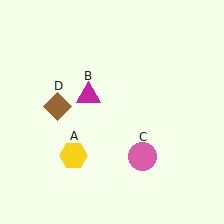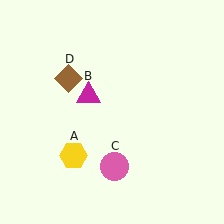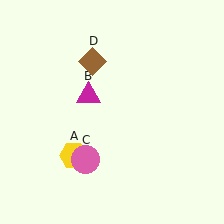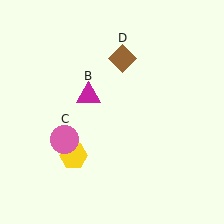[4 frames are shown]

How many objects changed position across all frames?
2 objects changed position: pink circle (object C), brown diamond (object D).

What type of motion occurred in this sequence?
The pink circle (object C), brown diamond (object D) rotated clockwise around the center of the scene.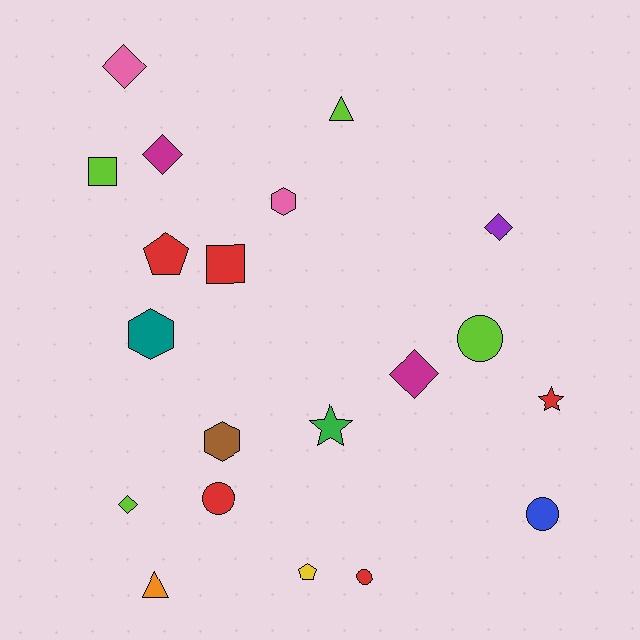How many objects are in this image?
There are 20 objects.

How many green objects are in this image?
There is 1 green object.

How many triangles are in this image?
There are 2 triangles.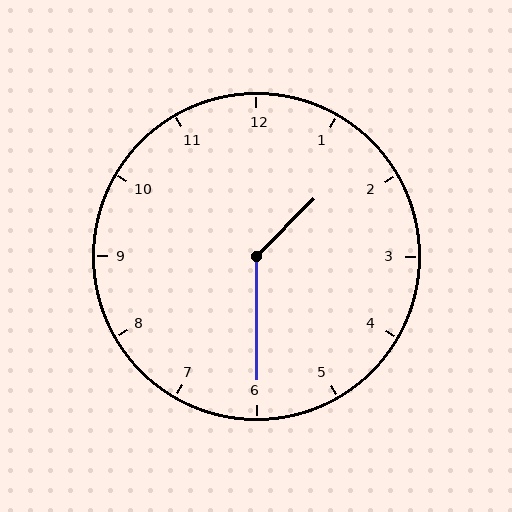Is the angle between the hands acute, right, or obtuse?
It is obtuse.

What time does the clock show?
1:30.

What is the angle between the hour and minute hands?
Approximately 135 degrees.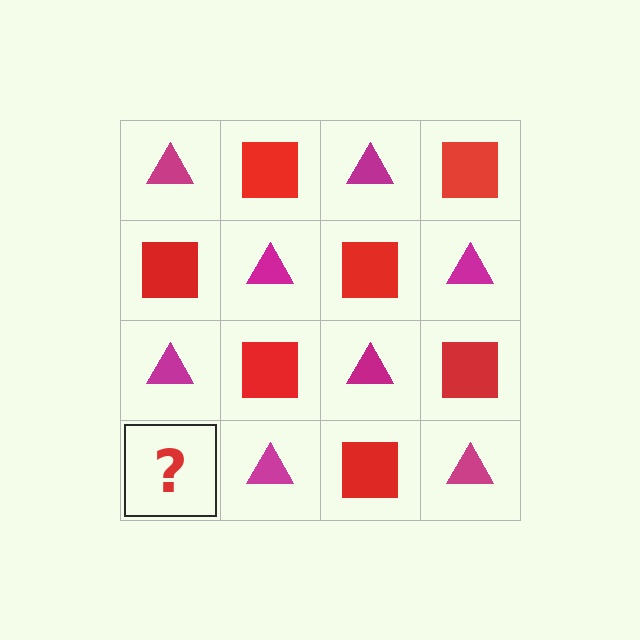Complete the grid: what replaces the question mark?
The question mark should be replaced with a red square.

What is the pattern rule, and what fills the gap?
The rule is that it alternates magenta triangle and red square in a checkerboard pattern. The gap should be filled with a red square.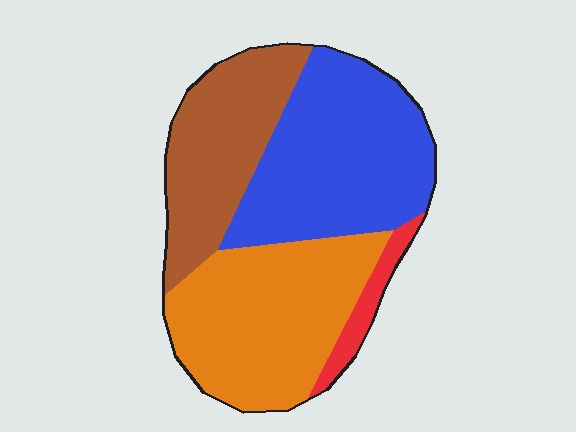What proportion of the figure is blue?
Blue covers 36% of the figure.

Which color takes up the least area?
Red, at roughly 5%.